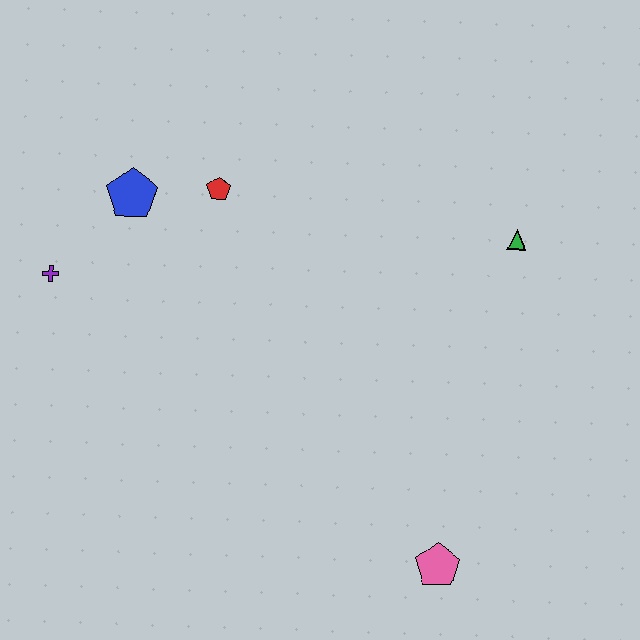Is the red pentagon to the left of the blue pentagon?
No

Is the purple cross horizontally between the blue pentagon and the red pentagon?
No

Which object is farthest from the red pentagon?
The pink pentagon is farthest from the red pentagon.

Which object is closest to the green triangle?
The red pentagon is closest to the green triangle.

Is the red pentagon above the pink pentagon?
Yes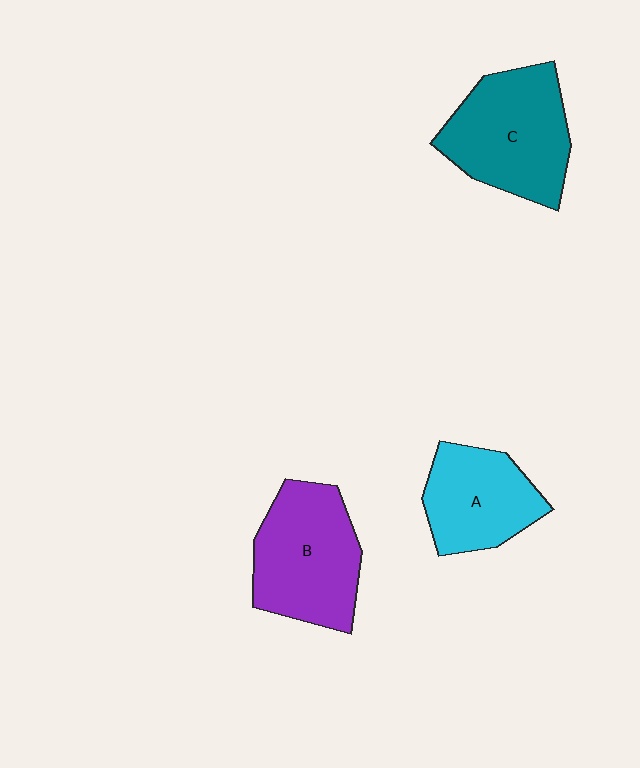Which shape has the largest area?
Shape C (teal).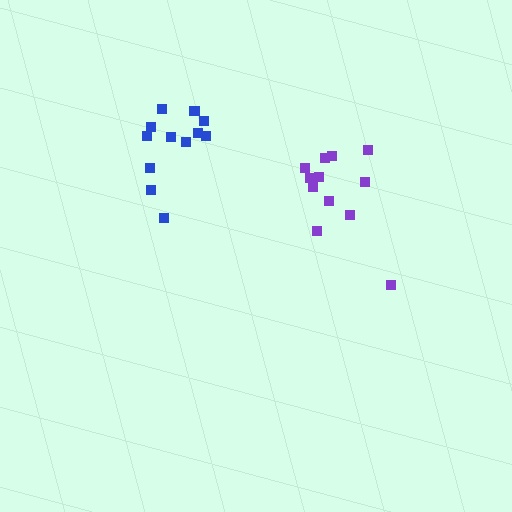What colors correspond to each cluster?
The clusters are colored: purple, blue.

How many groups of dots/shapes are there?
There are 2 groups.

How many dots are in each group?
Group 1: 12 dots, Group 2: 12 dots (24 total).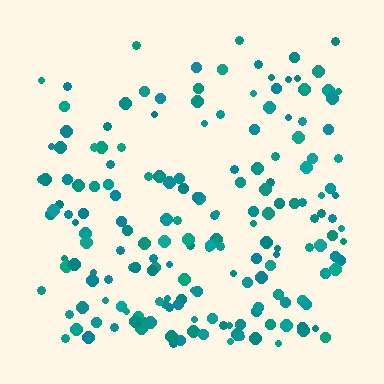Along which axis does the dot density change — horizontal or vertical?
Vertical.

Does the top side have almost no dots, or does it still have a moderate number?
Still a moderate number, just noticeably fewer than the bottom.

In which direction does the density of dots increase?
From top to bottom, with the bottom side densest.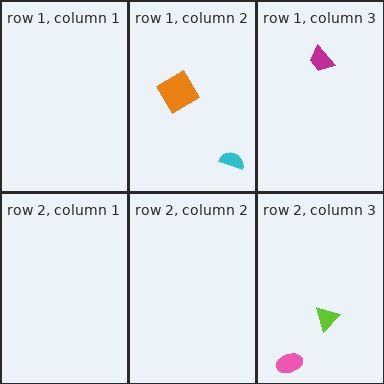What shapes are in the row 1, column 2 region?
The orange diamond, the cyan semicircle.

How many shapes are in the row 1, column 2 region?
2.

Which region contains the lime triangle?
The row 2, column 3 region.